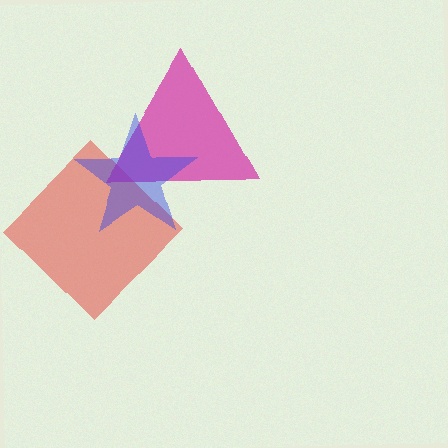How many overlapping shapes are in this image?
There are 3 overlapping shapes in the image.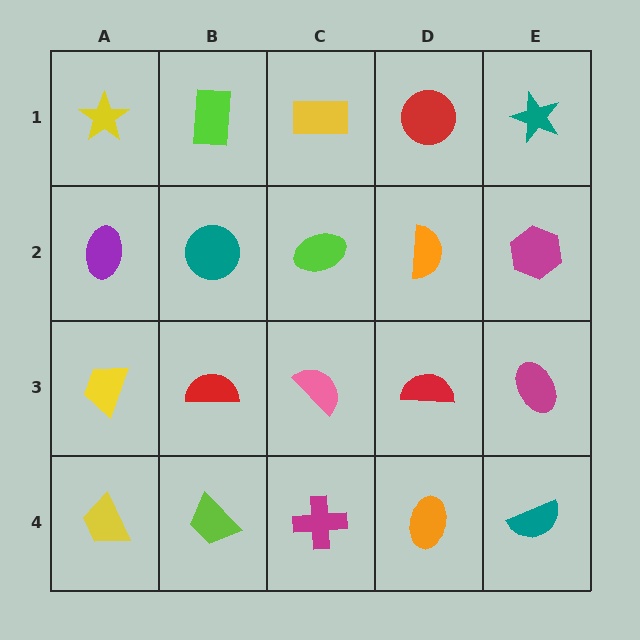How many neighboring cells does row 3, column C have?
4.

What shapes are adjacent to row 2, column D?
A red circle (row 1, column D), a red semicircle (row 3, column D), a lime ellipse (row 2, column C), a magenta hexagon (row 2, column E).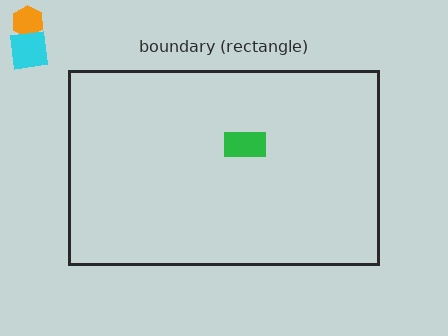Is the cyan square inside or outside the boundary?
Outside.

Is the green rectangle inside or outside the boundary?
Inside.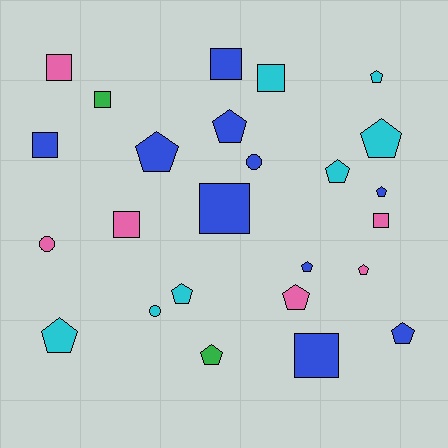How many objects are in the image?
There are 25 objects.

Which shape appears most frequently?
Pentagon, with 13 objects.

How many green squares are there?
There is 1 green square.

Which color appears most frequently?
Blue, with 10 objects.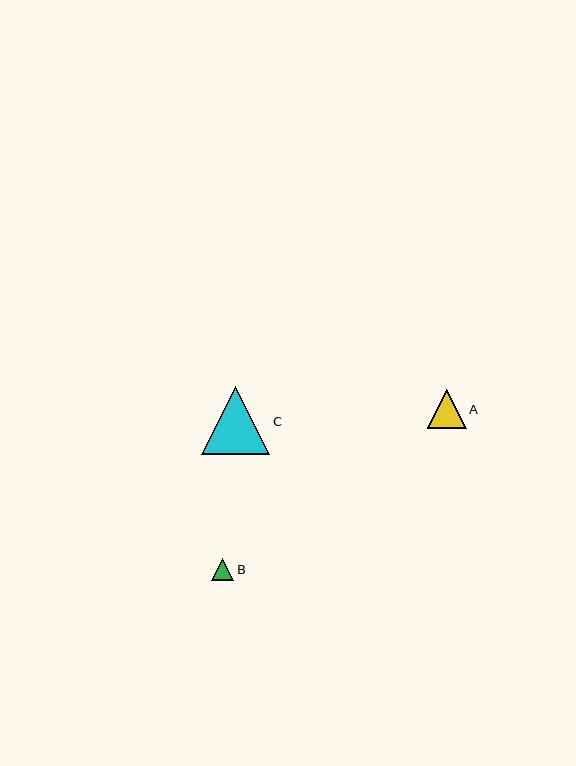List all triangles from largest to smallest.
From largest to smallest: C, A, B.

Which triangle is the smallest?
Triangle B is the smallest with a size of approximately 22 pixels.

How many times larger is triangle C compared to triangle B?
Triangle C is approximately 3.1 times the size of triangle B.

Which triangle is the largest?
Triangle C is the largest with a size of approximately 68 pixels.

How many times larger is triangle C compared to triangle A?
Triangle C is approximately 1.7 times the size of triangle A.